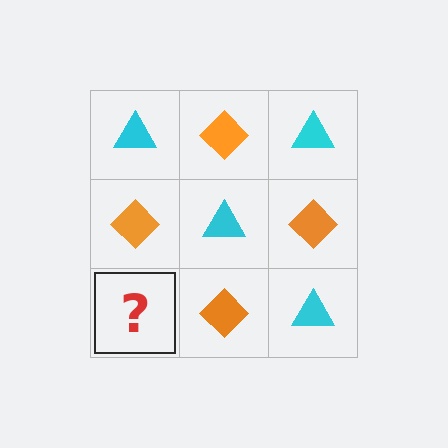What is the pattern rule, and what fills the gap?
The rule is that it alternates cyan triangle and orange diamond in a checkerboard pattern. The gap should be filled with a cyan triangle.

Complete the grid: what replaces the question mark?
The question mark should be replaced with a cyan triangle.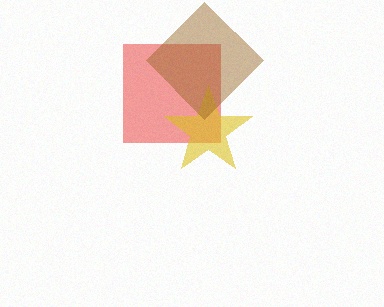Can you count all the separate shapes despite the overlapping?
Yes, there are 3 separate shapes.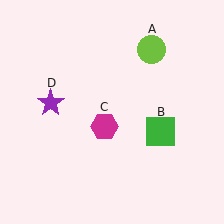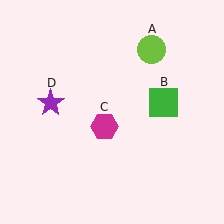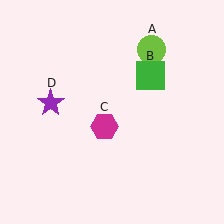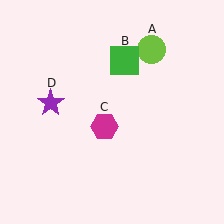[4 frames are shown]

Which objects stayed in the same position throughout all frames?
Lime circle (object A) and magenta hexagon (object C) and purple star (object D) remained stationary.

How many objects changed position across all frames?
1 object changed position: green square (object B).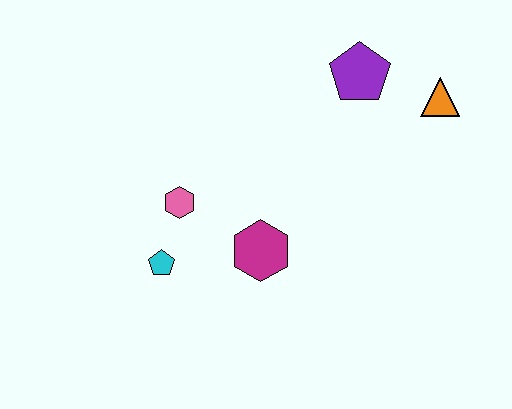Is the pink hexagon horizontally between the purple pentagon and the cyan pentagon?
Yes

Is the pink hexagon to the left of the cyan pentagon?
No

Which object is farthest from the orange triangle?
The cyan pentagon is farthest from the orange triangle.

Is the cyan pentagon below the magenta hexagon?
Yes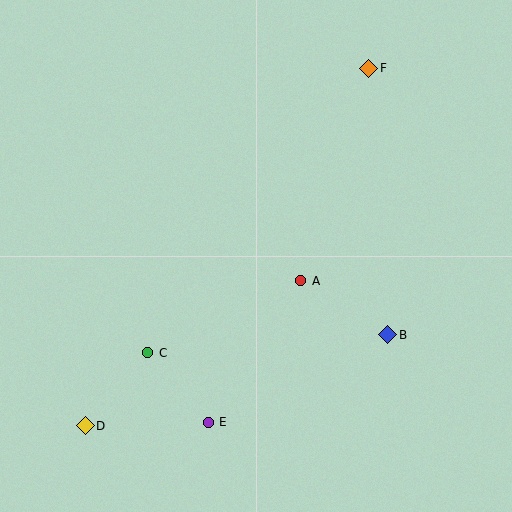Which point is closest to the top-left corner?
Point F is closest to the top-left corner.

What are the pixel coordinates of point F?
Point F is at (369, 68).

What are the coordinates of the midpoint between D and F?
The midpoint between D and F is at (227, 247).